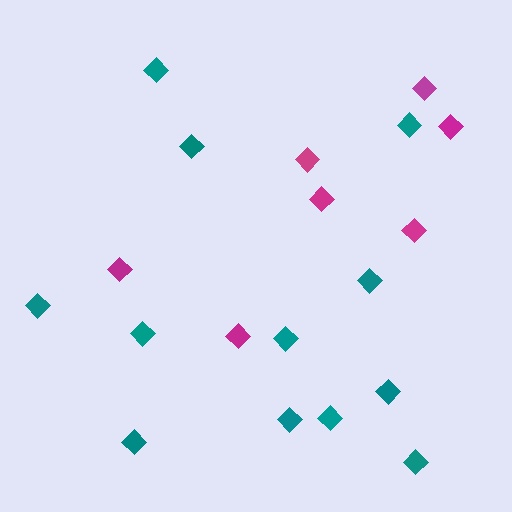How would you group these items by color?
There are 2 groups: one group of magenta diamonds (7) and one group of teal diamonds (12).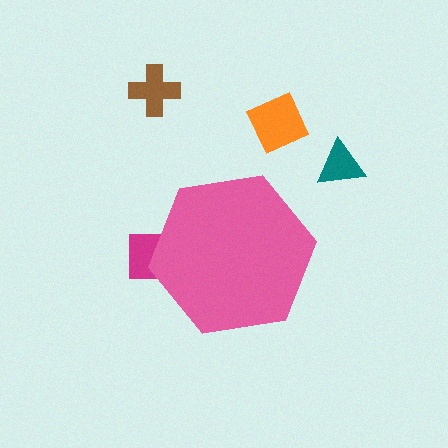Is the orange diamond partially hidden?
No, the orange diamond is fully visible.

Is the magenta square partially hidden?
Yes, the magenta square is partially hidden behind the pink hexagon.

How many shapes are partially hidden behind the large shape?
1 shape is partially hidden.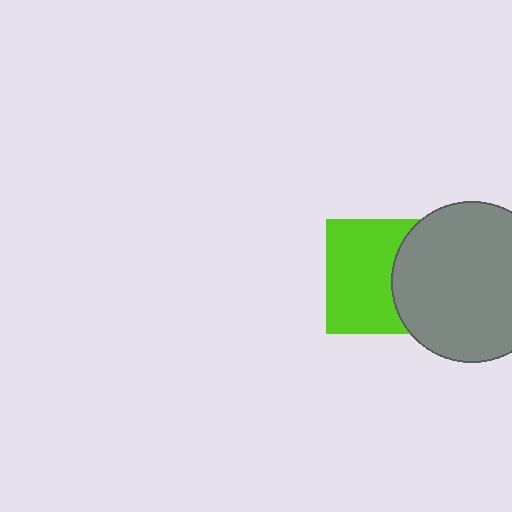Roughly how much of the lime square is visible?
About half of it is visible (roughly 63%).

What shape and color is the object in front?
The object in front is a gray circle.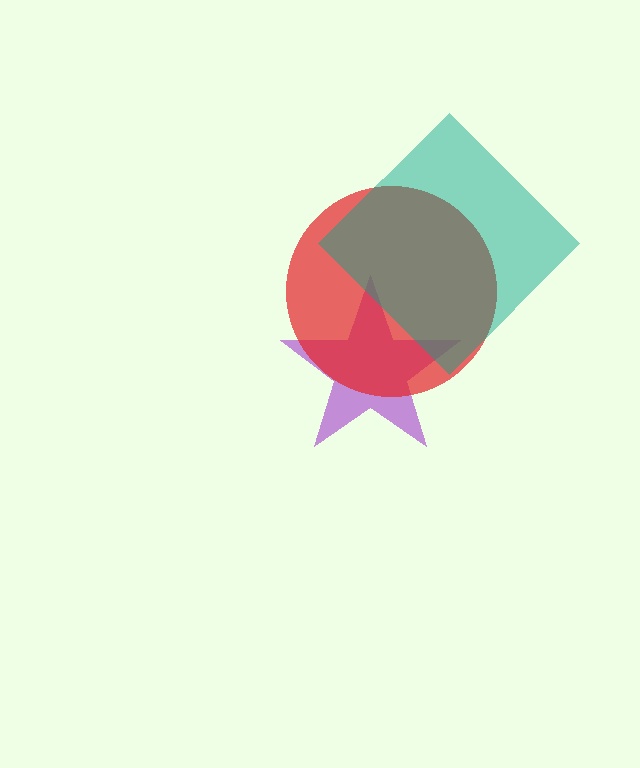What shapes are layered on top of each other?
The layered shapes are: a purple star, a red circle, a teal diamond.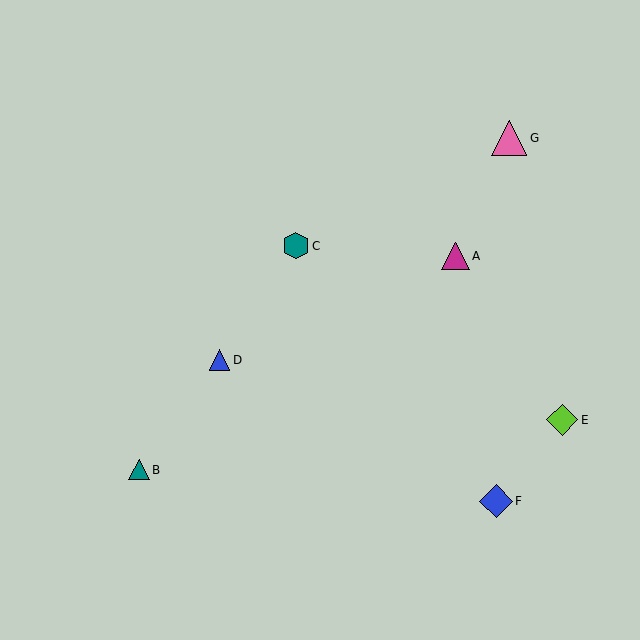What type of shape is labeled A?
Shape A is a magenta triangle.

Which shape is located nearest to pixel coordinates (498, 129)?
The pink triangle (labeled G) at (509, 138) is nearest to that location.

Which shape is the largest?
The pink triangle (labeled G) is the largest.